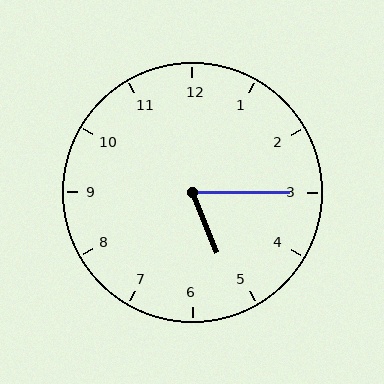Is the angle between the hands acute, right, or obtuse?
It is acute.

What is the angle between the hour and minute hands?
Approximately 68 degrees.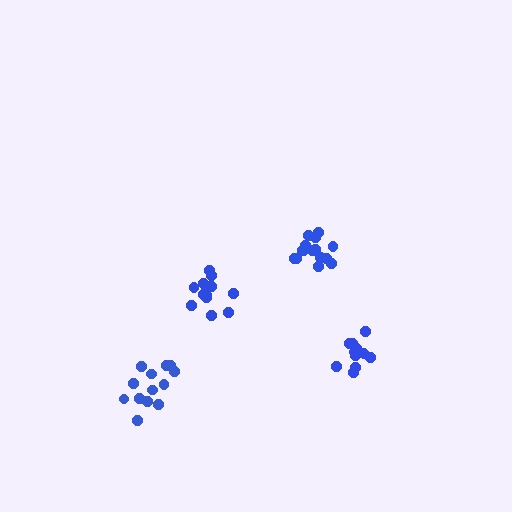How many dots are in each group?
Group 1: 15 dots, Group 2: 13 dots, Group 3: 14 dots, Group 4: 11 dots (53 total).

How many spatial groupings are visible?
There are 4 spatial groupings.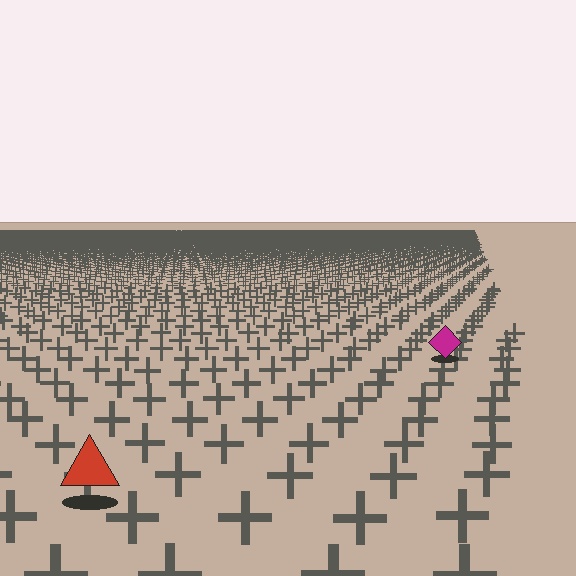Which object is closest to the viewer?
The red triangle is closest. The texture marks near it are larger and more spread out.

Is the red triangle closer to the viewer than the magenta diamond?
Yes. The red triangle is closer — you can tell from the texture gradient: the ground texture is coarser near it.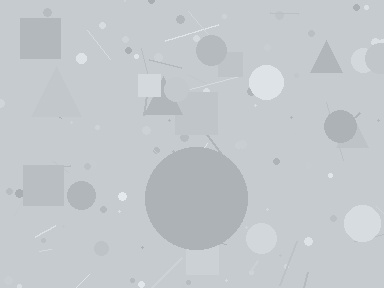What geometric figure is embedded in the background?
A circle is embedded in the background.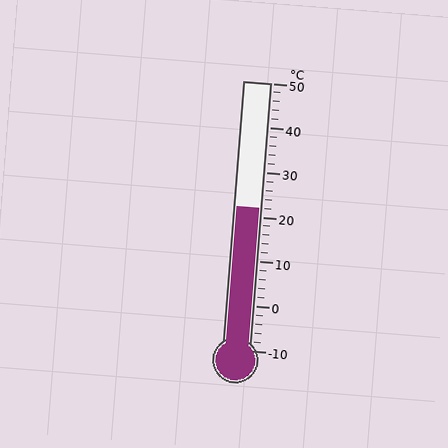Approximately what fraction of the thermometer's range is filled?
The thermometer is filled to approximately 55% of its range.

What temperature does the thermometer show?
The thermometer shows approximately 22°C.